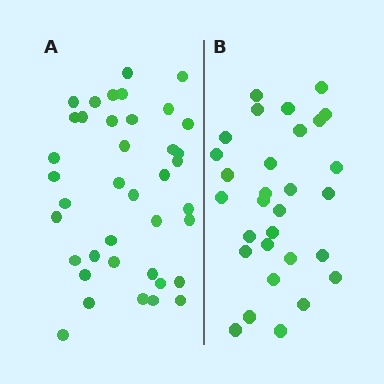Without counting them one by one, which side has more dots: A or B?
Region A (the left region) has more dots.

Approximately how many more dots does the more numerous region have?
Region A has roughly 8 or so more dots than region B.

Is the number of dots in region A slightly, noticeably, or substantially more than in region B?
Region A has noticeably more, but not dramatically so. The ratio is roughly 1.3 to 1.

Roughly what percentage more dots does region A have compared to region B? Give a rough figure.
About 30% more.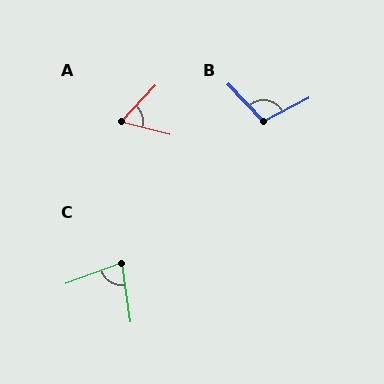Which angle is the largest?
B, at approximately 106 degrees.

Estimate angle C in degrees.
Approximately 78 degrees.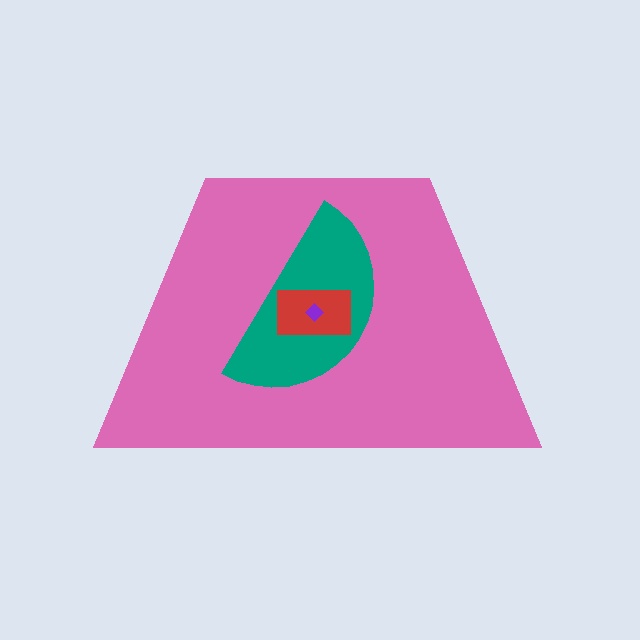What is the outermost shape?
The pink trapezoid.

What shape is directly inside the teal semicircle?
The red rectangle.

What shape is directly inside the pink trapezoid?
The teal semicircle.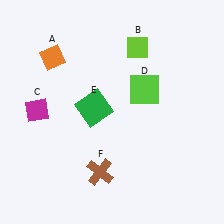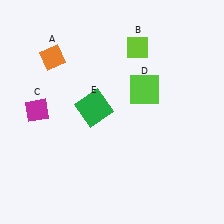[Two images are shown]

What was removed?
The brown cross (F) was removed in Image 2.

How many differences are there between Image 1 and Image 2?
There is 1 difference between the two images.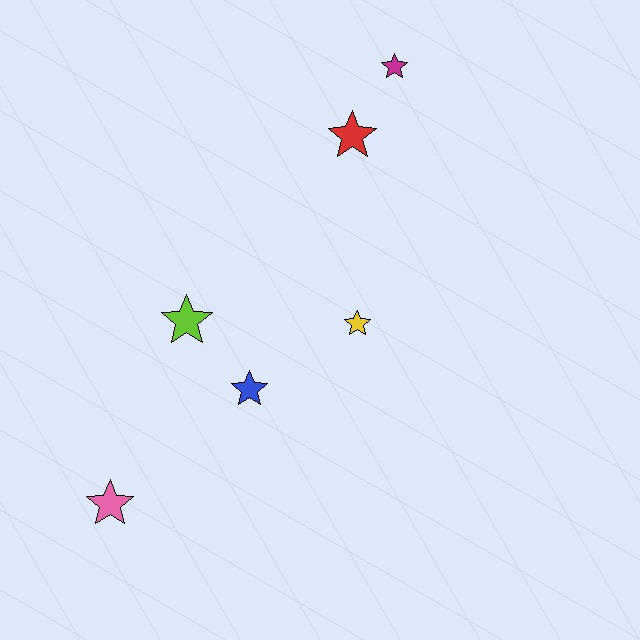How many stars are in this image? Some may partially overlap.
There are 6 stars.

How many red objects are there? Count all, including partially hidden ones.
There is 1 red object.